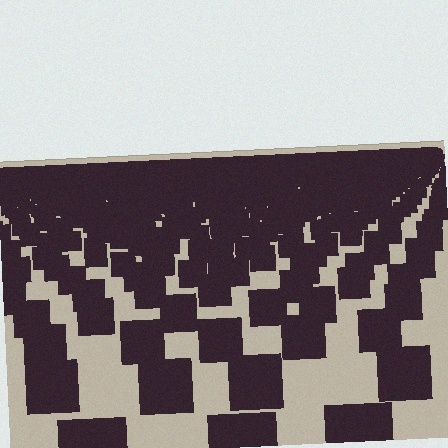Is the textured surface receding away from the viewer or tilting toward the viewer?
The surface is receding away from the viewer. Texture elements get smaller and denser toward the top.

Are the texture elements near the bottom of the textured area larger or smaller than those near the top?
Larger. Near the bottom, elements are closer to the viewer and appear at a bigger on-screen size.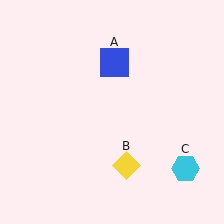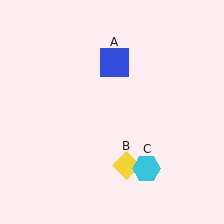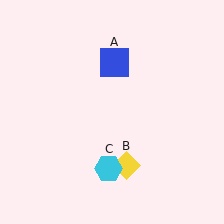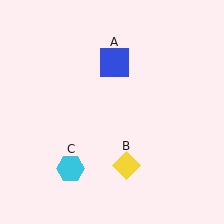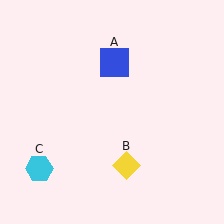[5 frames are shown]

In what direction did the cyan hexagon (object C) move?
The cyan hexagon (object C) moved left.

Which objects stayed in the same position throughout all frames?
Blue square (object A) and yellow diamond (object B) remained stationary.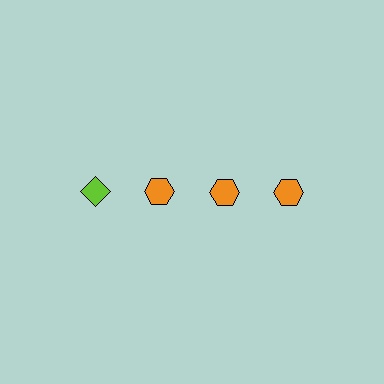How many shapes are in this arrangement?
There are 4 shapes arranged in a grid pattern.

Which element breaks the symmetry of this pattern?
The lime diamond in the top row, leftmost column breaks the symmetry. All other shapes are orange hexagons.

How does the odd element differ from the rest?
It differs in both color (lime instead of orange) and shape (diamond instead of hexagon).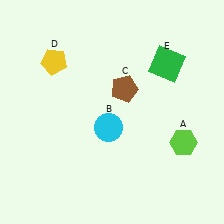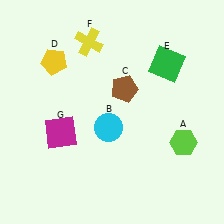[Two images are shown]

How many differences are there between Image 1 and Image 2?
There are 2 differences between the two images.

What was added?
A yellow cross (F), a magenta square (G) were added in Image 2.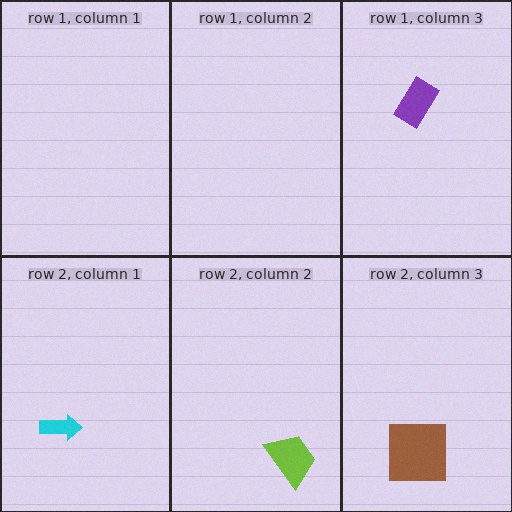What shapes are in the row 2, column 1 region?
The cyan arrow.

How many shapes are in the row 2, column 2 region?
1.